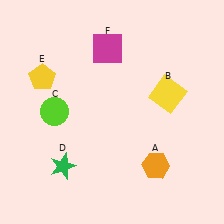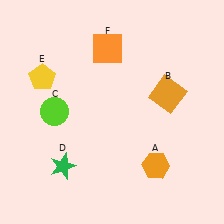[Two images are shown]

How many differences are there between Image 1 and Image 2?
There are 2 differences between the two images.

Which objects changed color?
B changed from yellow to orange. F changed from magenta to orange.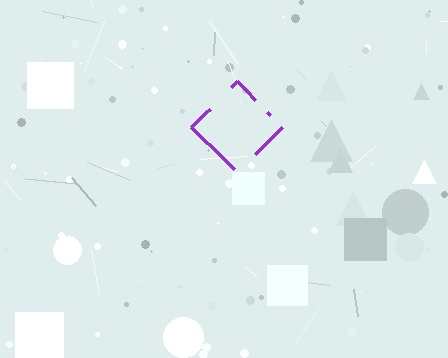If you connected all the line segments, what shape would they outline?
They would outline a diamond.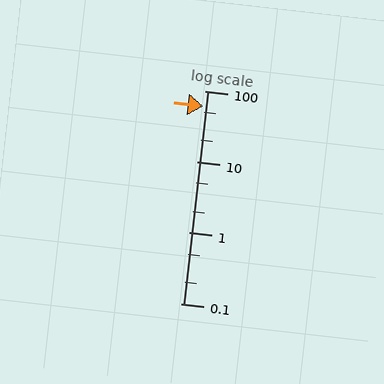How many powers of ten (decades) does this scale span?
The scale spans 3 decades, from 0.1 to 100.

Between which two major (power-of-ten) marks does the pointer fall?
The pointer is between 10 and 100.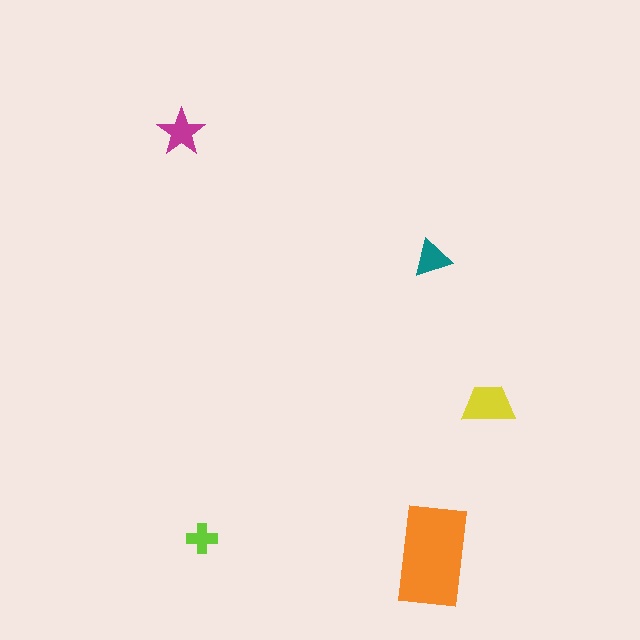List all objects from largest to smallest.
The orange rectangle, the yellow trapezoid, the magenta star, the teal triangle, the lime cross.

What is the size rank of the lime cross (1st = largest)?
5th.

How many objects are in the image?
There are 5 objects in the image.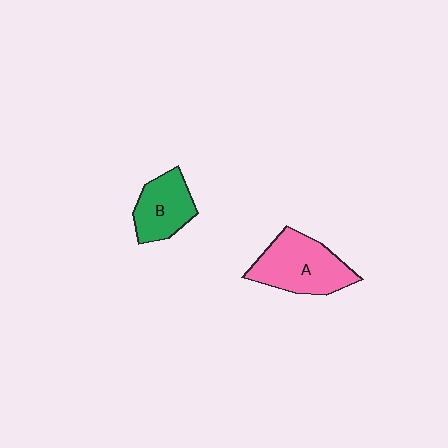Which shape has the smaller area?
Shape B (green).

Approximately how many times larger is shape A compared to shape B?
Approximately 1.4 times.